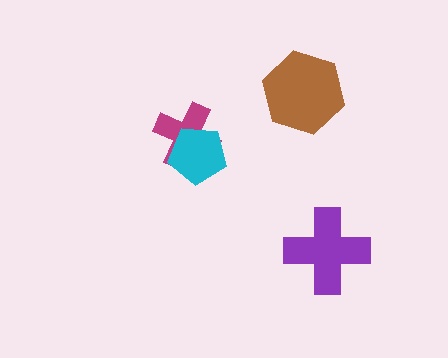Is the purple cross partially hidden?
No, no other shape covers it.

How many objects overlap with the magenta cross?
1 object overlaps with the magenta cross.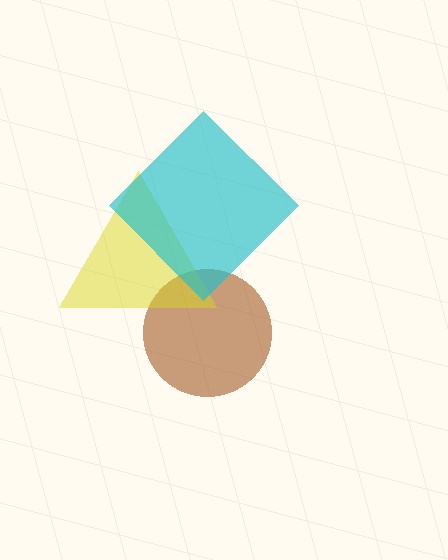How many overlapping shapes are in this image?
There are 3 overlapping shapes in the image.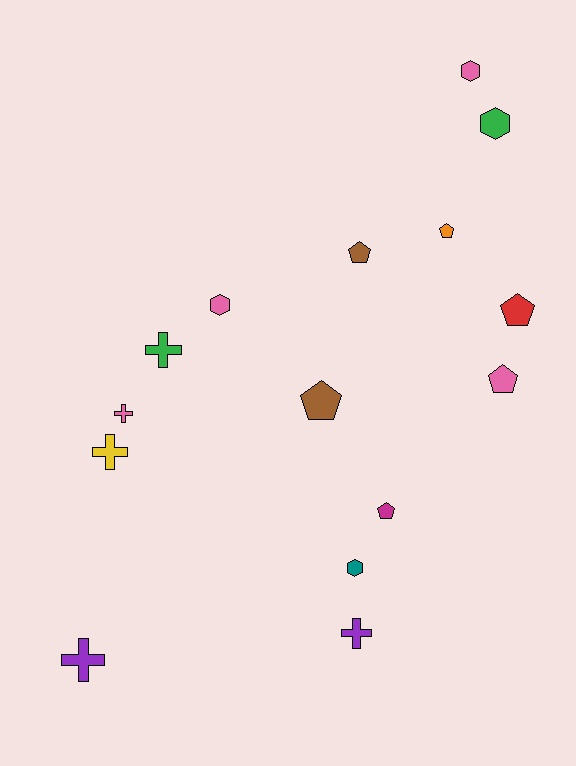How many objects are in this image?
There are 15 objects.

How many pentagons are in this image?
There are 6 pentagons.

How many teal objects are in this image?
There is 1 teal object.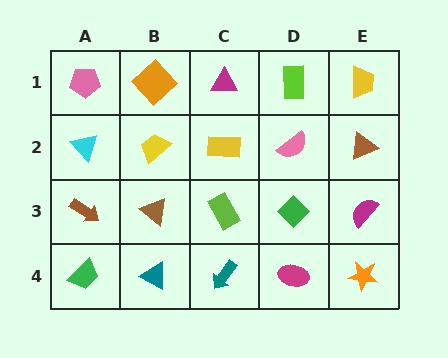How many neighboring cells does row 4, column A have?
2.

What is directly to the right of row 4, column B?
A teal arrow.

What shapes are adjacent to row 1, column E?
A brown triangle (row 2, column E), a lime rectangle (row 1, column D).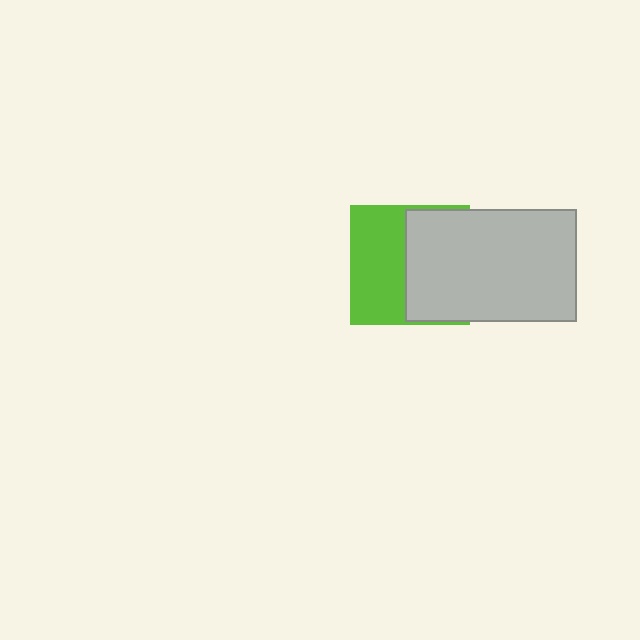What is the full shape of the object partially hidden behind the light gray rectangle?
The partially hidden object is a lime square.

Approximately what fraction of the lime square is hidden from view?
Roughly 50% of the lime square is hidden behind the light gray rectangle.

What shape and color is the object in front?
The object in front is a light gray rectangle.